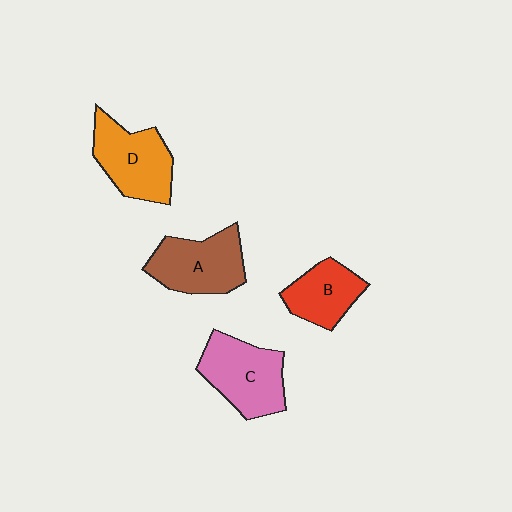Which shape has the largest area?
Shape C (pink).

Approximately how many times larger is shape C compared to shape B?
Approximately 1.4 times.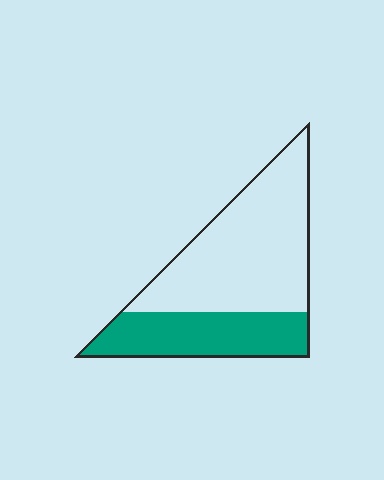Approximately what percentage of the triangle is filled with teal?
Approximately 35%.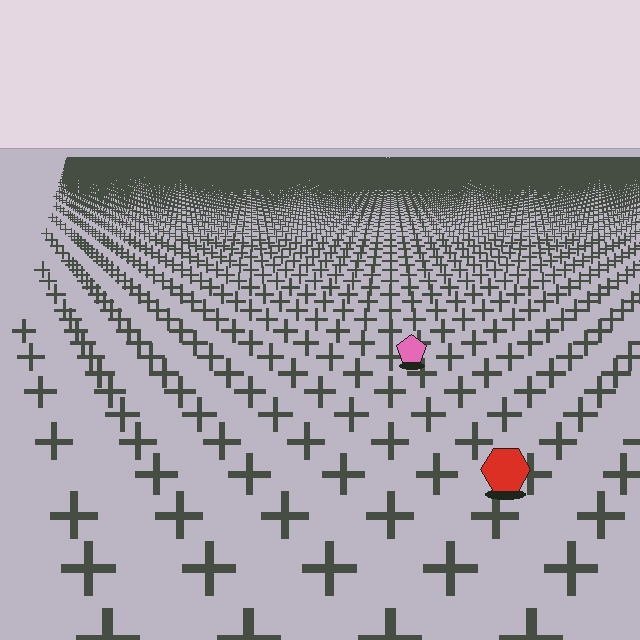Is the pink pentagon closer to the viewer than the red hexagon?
No. The red hexagon is closer — you can tell from the texture gradient: the ground texture is coarser near it.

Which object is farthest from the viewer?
The pink pentagon is farthest from the viewer. It appears smaller and the ground texture around it is denser.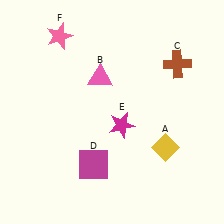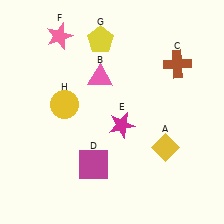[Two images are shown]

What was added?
A yellow pentagon (G), a yellow circle (H) were added in Image 2.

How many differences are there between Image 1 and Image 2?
There are 2 differences between the two images.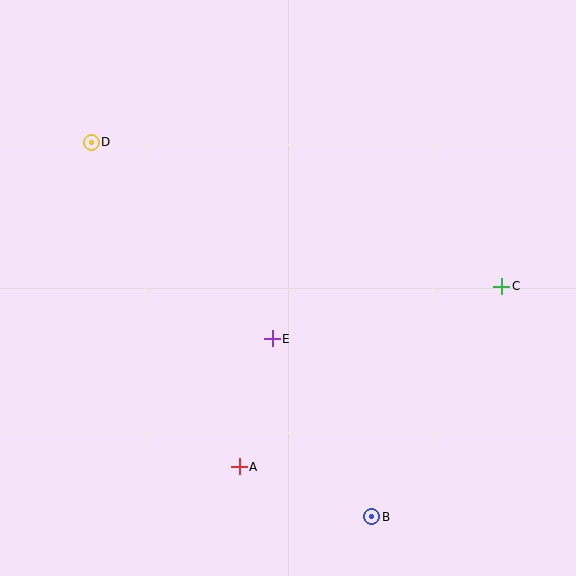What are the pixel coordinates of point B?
Point B is at (372, 517).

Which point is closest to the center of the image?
Point E at (272, 339) is closest to the center.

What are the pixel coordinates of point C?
Point C is at (502, 286).